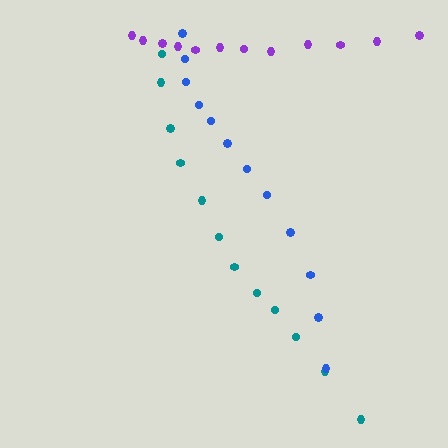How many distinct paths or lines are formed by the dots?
There are 3 distinct paths.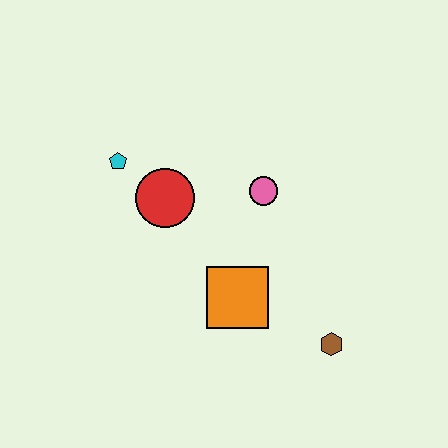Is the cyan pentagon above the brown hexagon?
Yes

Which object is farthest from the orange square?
The cyan pentagon is farthest from the orange square.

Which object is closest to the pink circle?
The red circle is closest to the pink circle.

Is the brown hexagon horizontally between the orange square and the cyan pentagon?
No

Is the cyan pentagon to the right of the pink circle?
No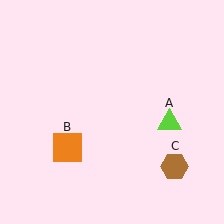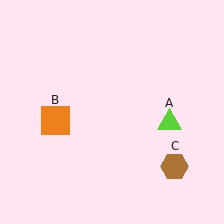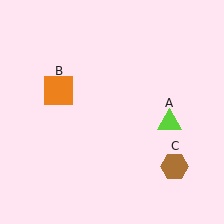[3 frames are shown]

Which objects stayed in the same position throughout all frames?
Lime triangle (object A) and brown hexagon (object C) remained stationary.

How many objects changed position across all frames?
1 object changed position: orange square (object B).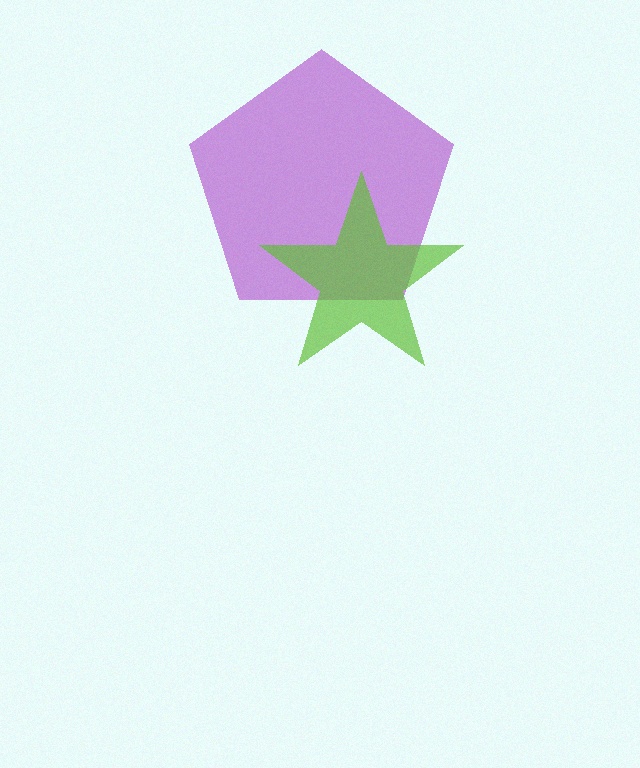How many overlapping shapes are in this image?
There are 2 overlapping shapes in the image.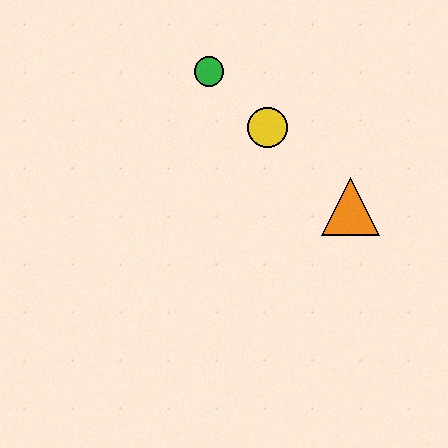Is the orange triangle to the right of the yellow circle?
Yes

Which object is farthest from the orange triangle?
The green circle is farthest from the orange triangle.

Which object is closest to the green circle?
The yellow circle is closest to the green circle.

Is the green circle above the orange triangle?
Yes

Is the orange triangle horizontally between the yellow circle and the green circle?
No